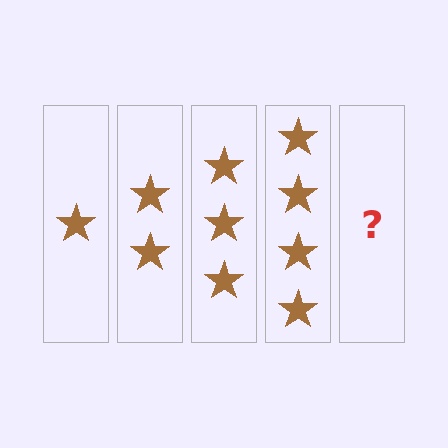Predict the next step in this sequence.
The next step is 5 stars.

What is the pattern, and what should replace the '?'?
The pattern is that each step adds one more star. The '?' should be 5 stars.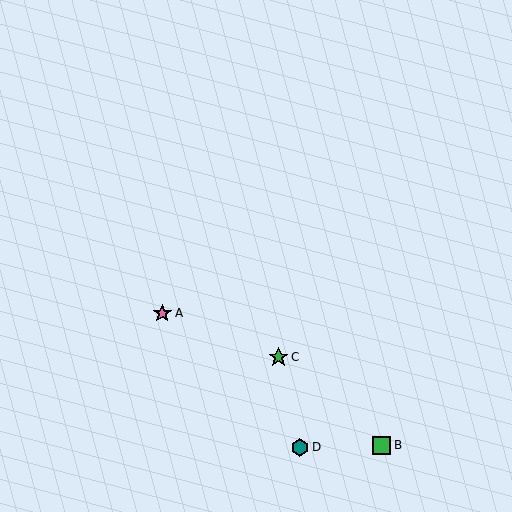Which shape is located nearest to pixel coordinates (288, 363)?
The green star (labeled C) at (279, 357) is nearest to that location.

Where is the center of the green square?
The center of the green square is at (382, 445).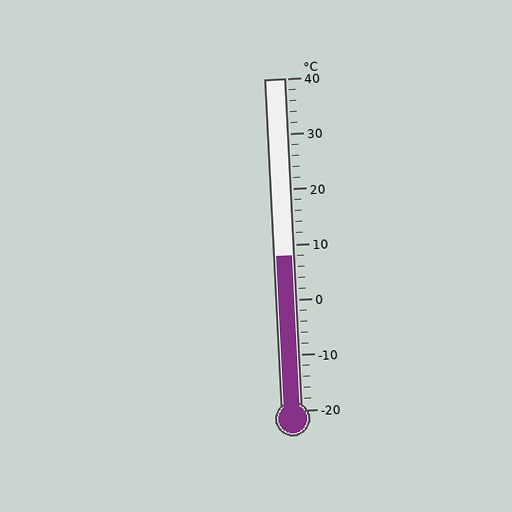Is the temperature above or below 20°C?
The temperature is below 20°C.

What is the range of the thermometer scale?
The thermometer scale ranges from -20°C to 40°C.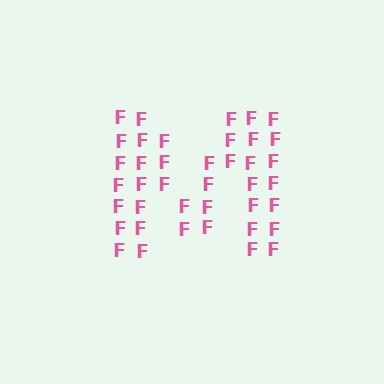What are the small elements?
The small elements are letter F's.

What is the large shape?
The large shape is the letter M.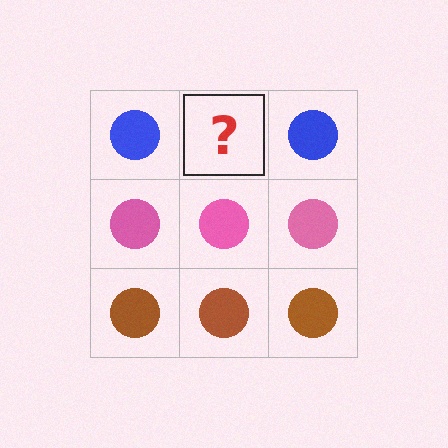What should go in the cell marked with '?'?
The missing cell should contain a blue circle.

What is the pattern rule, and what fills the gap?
The rule is that each row has a consistent color. The gap should be filled with a blue circle.